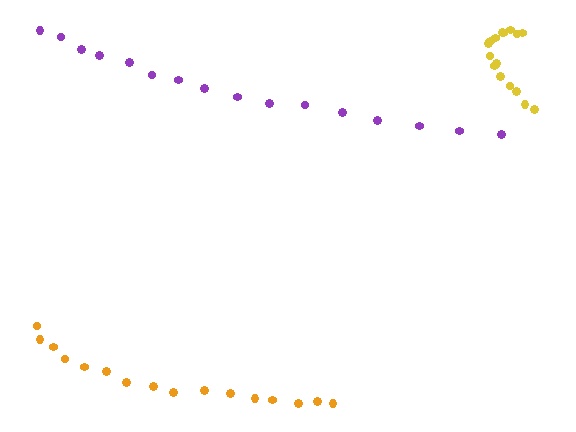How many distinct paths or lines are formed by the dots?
There are 3 distinct paths.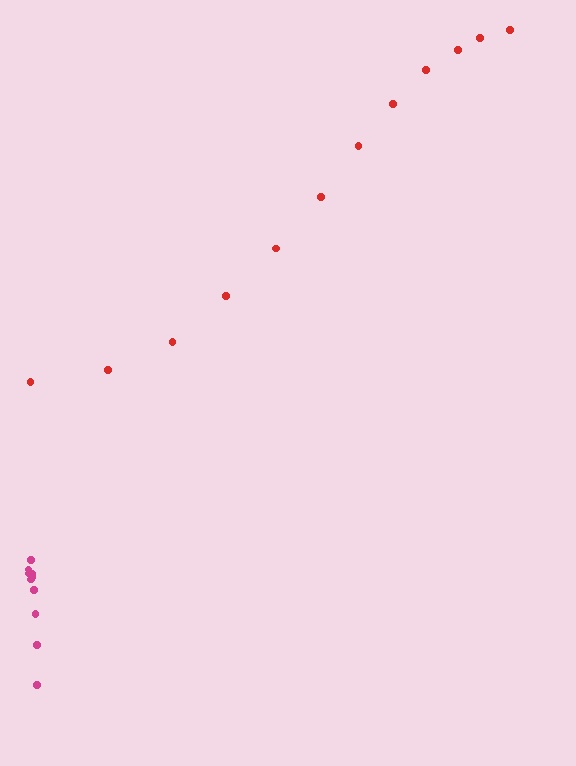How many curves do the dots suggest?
There are 2 distinct paths.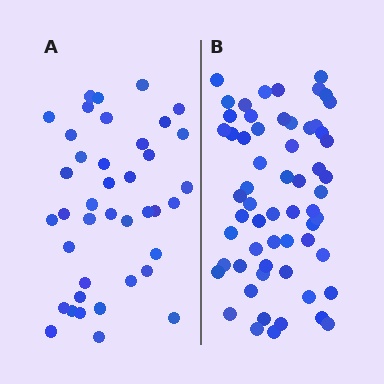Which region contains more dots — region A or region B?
Region B (the right region) has more dots.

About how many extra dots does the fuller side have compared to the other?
Region B has approximately 20 more dots than region A.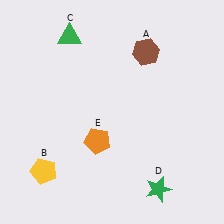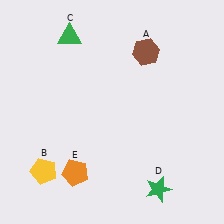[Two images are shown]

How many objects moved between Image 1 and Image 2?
1 object moved between the two images.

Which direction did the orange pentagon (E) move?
The orange pentagon (E) moved down.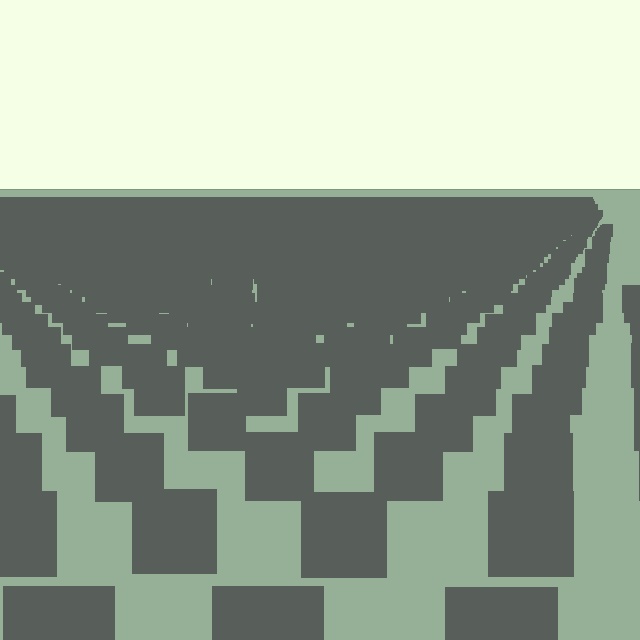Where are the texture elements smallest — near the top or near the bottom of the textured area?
Near the top.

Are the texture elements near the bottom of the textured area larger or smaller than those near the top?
Larger. Near the bottom, elements are closer to the viewer and appear at a bigger on-screen size.